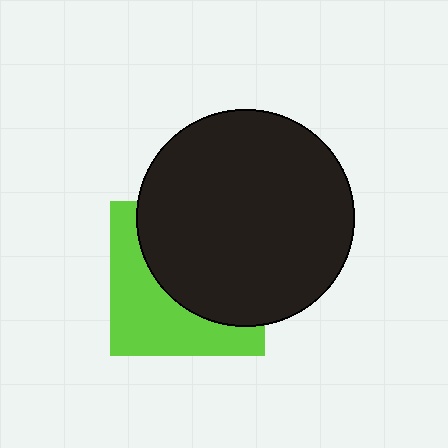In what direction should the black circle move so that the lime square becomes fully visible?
The black circle should move toward the upper-right. That is the shortest direction to clear the overlap and leave the lime square fully visible.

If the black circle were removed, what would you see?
You would see the complete lime square.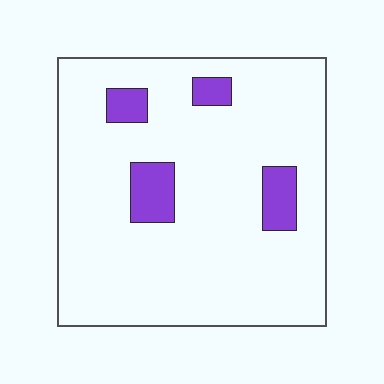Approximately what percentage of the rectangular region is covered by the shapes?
Approximately 10%.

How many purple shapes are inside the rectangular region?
4.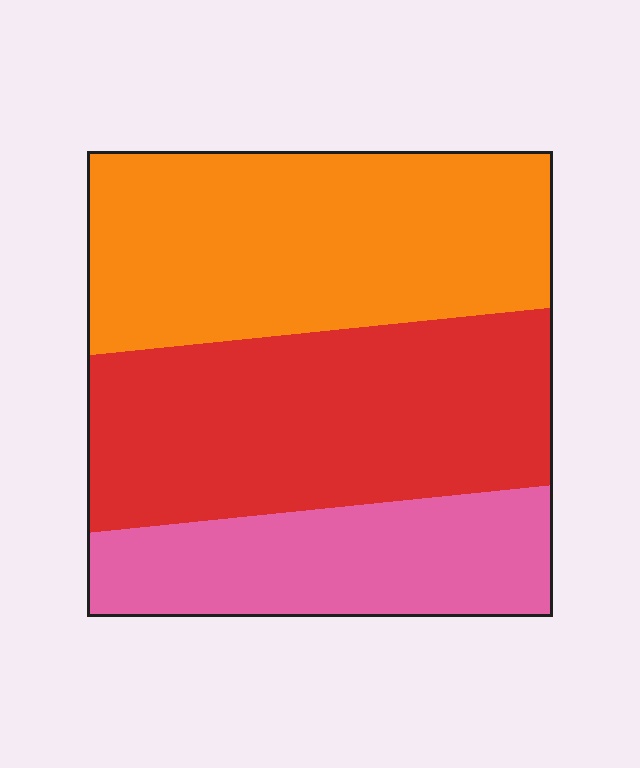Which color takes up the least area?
Pink, at roughly 25%.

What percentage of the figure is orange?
Orange takes up about three eighths (3/8) of the figure.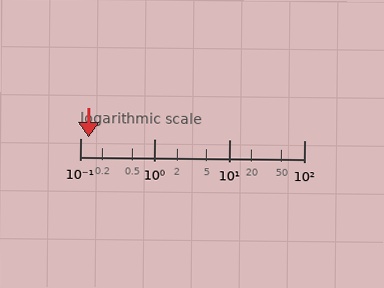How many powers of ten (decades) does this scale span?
The scale spans 3 decades, from 0.1 to 100.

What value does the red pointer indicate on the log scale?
The pointer indicates approximately 0.13.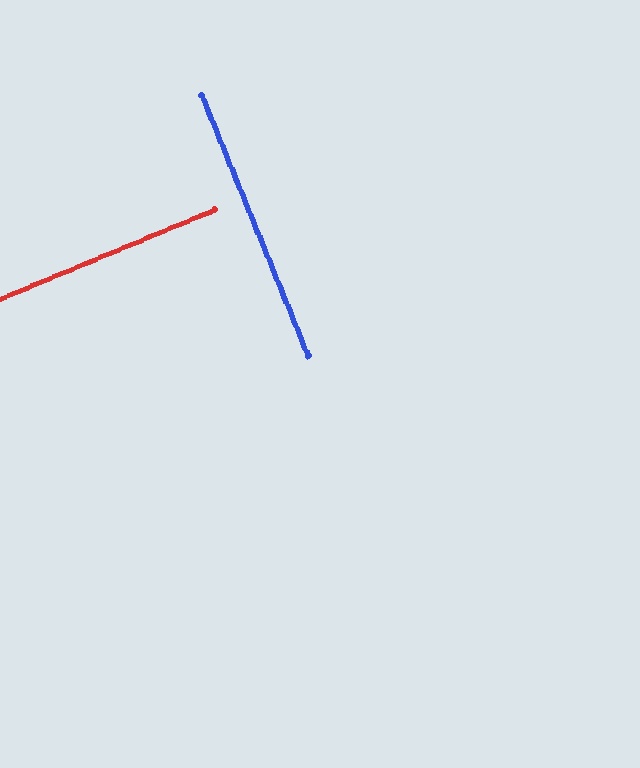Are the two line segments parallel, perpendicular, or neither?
Perpendicular — they meet at approximately 89°.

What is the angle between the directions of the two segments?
Approximately 89 degrees.